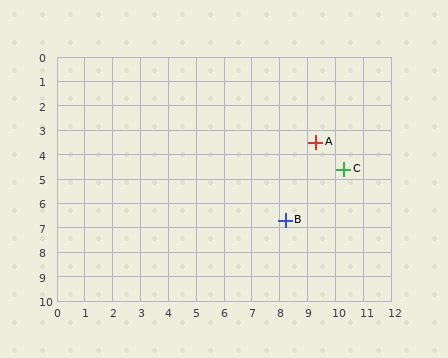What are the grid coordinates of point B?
Point B is at approximately (8.2, 6.7).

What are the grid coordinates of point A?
Point A is at approximately (9.3, 3.5).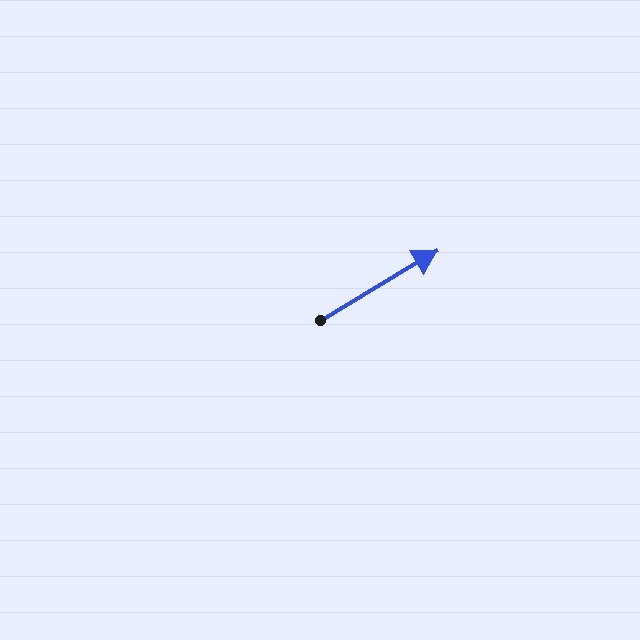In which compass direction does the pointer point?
Northeast.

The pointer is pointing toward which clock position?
Roughly 2 o'clock.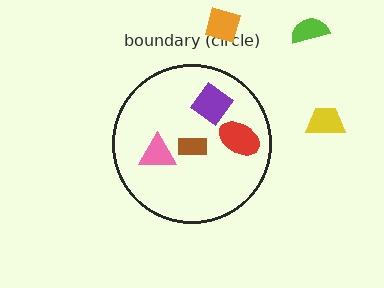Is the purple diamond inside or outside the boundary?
Inside.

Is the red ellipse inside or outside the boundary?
Inside.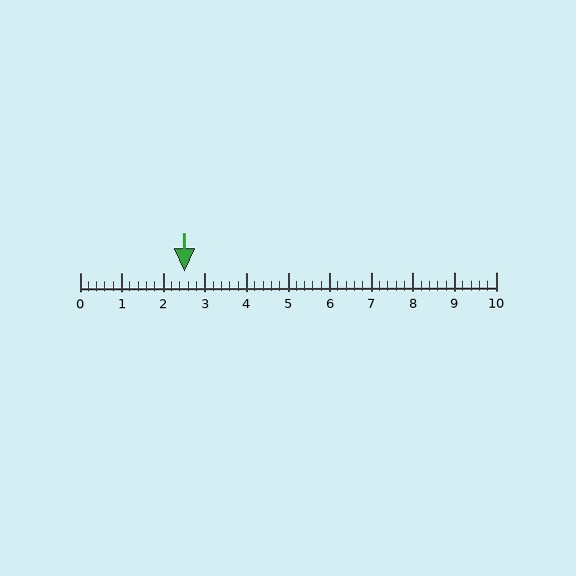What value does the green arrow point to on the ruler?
The green arrow points to approximately 2.5.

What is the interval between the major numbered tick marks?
The major tick marks are spaced 1 units apart.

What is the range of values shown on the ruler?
The ruler shows values from 0 to 10.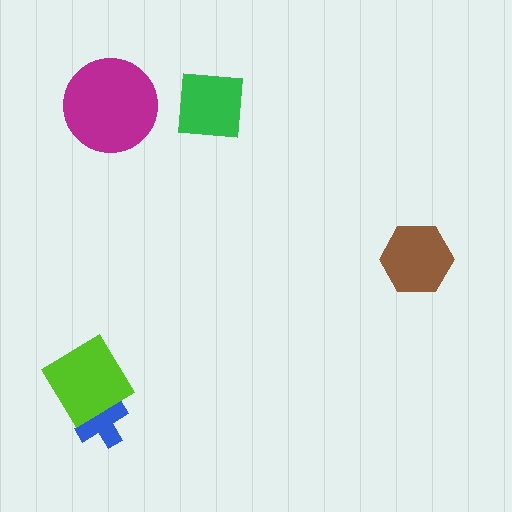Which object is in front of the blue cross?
The lime diamond is in front of the blue cross.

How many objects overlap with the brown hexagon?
0 objects overlap with the brown hexagon.